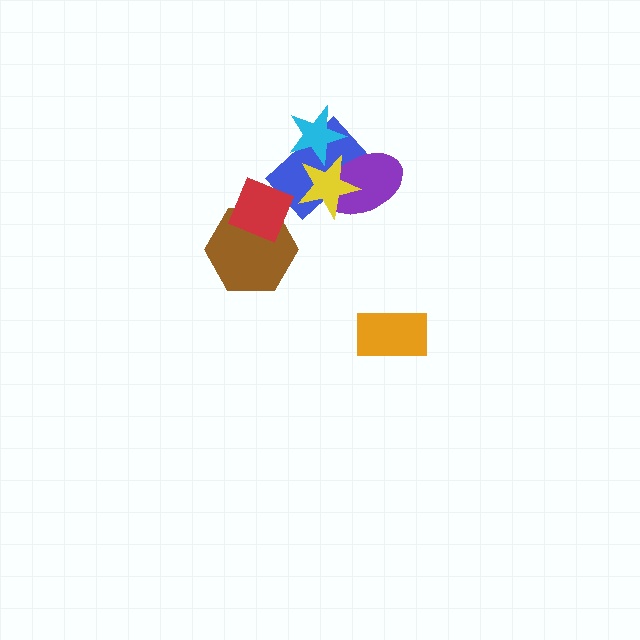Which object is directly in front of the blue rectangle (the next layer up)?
The purple ellipse is directly in front of the blue rectangle.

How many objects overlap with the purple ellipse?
2 objects overlap with the purple ellipse.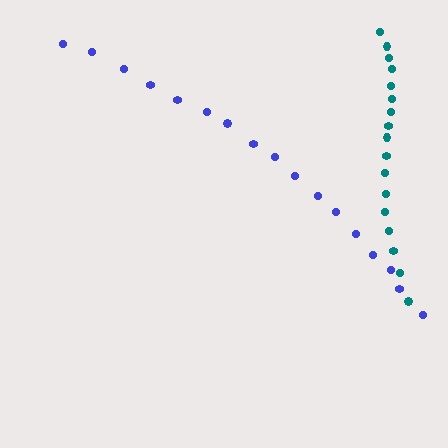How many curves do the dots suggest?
There are 2 distinct paths.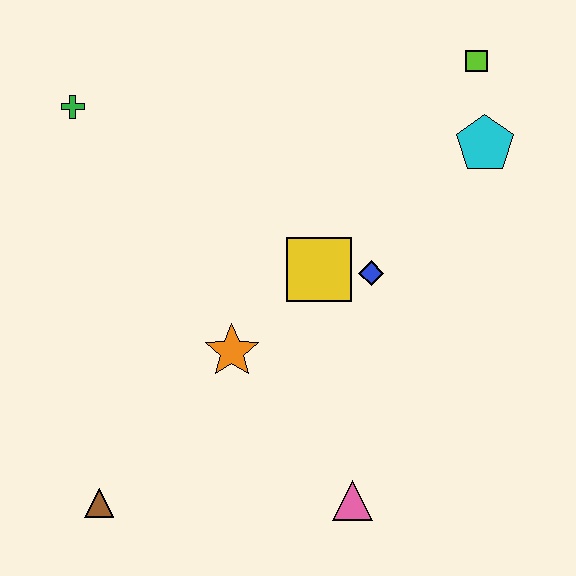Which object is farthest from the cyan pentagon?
The brown triangle is farthest from the cyan pentagon.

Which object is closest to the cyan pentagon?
The lime square is closest to the cyan pentagon.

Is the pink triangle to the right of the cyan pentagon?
No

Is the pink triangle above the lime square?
No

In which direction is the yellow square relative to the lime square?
The yellow square is below the lime square.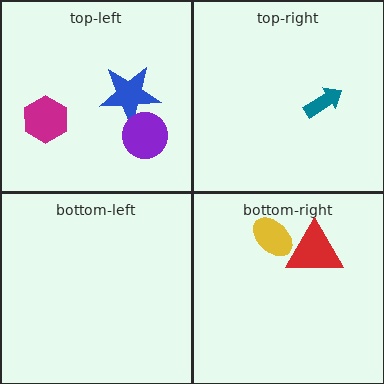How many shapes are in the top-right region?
1.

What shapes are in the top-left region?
The magenta hexagon, the blue star, the purple circle.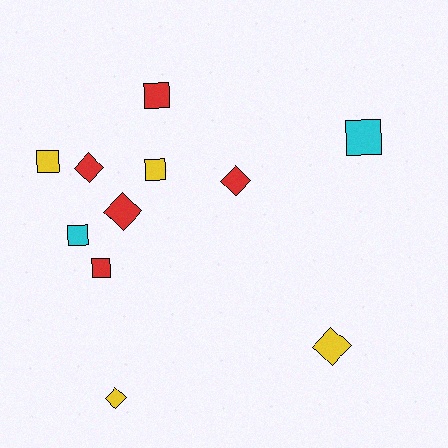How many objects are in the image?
There are 11 objects.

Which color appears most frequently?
Red, with 5 objects.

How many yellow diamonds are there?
There are 2 yellow diamonds.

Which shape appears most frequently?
Square, with 6 objects.